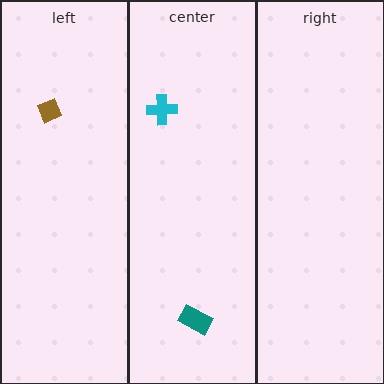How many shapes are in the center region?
2.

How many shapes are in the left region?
1.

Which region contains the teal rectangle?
The center region.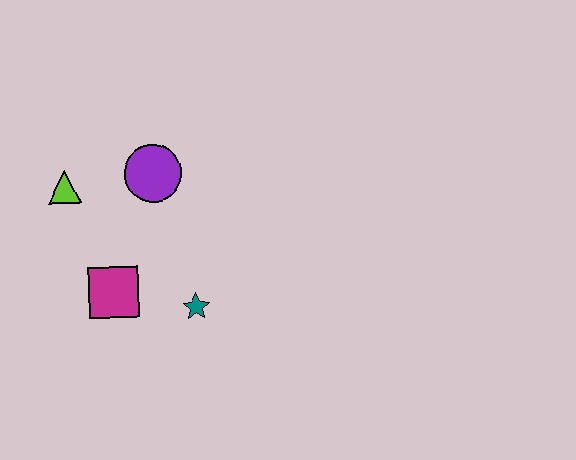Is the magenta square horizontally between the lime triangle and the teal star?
Yes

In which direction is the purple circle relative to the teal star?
The purple circle is above the teal star.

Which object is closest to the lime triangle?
The purple circle is closest to the lime triangle.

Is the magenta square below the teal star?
No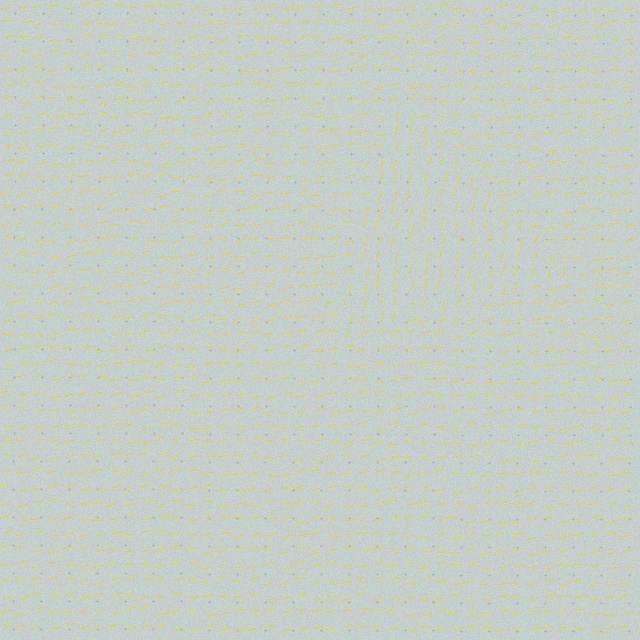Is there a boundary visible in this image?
Yes, there is a texture boundary formed by a change in line orientation.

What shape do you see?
I see a triangle.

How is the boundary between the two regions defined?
The boundary is defined purely by a change in line orientation (approximately 70 degrees difference). All lines are the same color and thickness.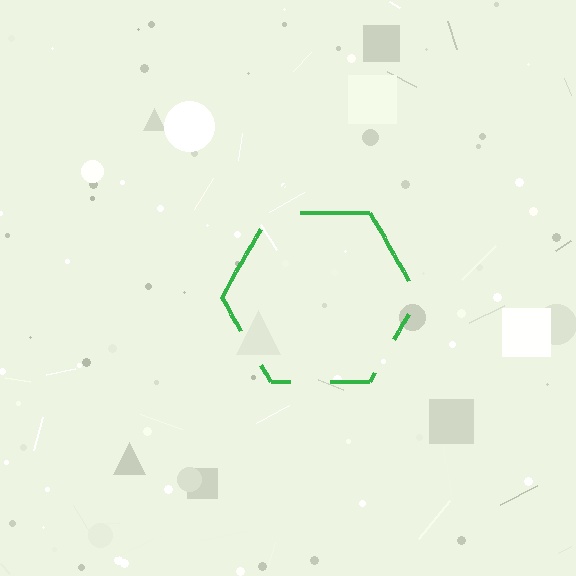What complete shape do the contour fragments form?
The contour fragments form a hexagon.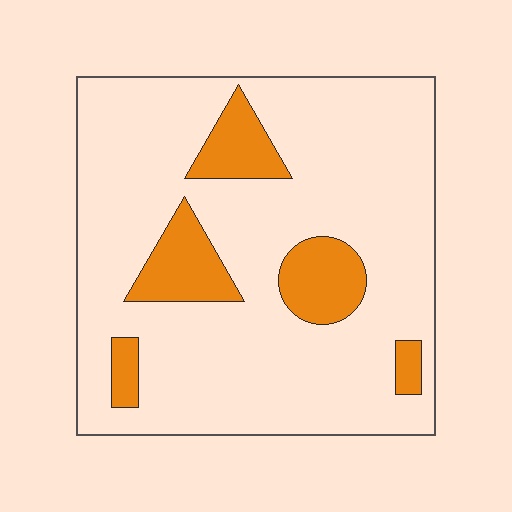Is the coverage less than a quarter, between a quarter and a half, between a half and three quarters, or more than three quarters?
Less than a quarter.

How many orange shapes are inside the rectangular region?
5.